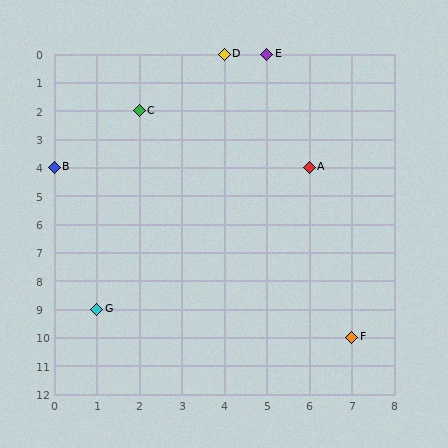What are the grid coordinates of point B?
Point B is at grid coordinates (0, 4).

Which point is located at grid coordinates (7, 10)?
Point F is at (7, 10).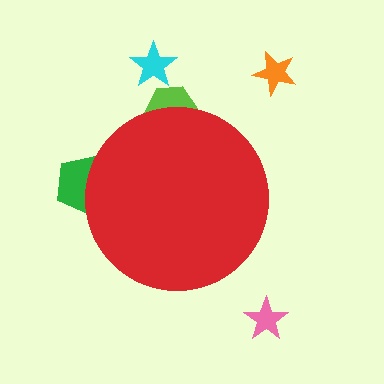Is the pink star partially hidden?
No, the pink star is fully visible.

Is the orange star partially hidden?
No, the orange star is fully visible.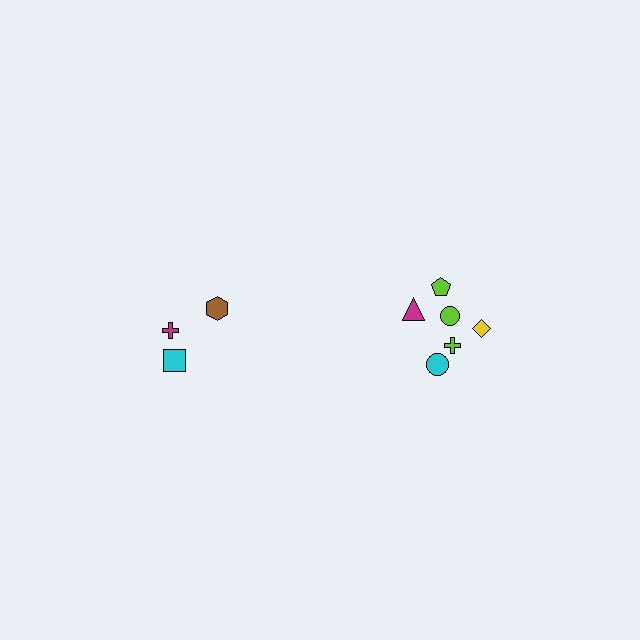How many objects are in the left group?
There are 3 objects.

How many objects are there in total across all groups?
There are 9 objects.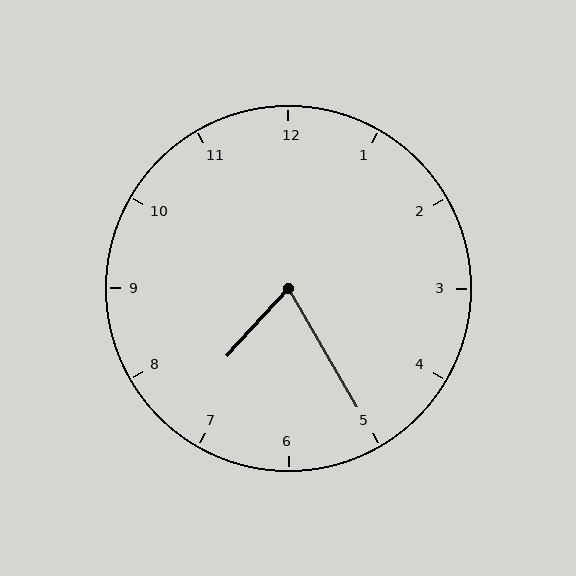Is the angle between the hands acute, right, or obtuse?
It is acute.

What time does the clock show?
7:25.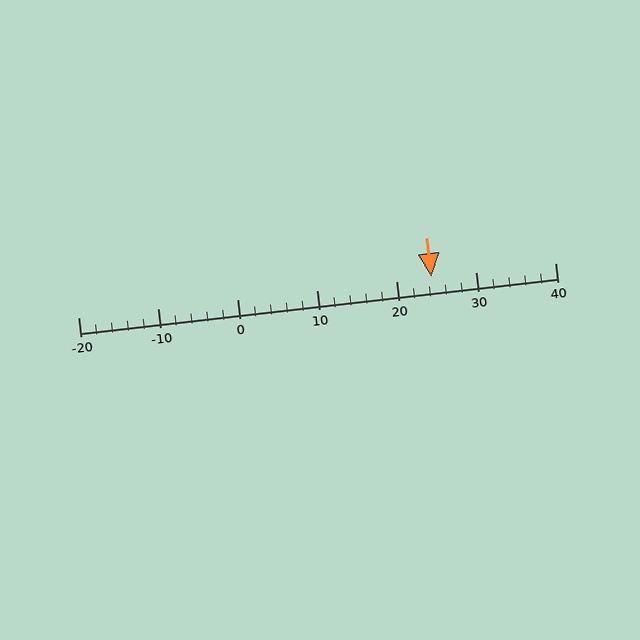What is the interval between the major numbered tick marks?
The major tick marks are spaced 10 units apart.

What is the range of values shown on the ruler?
The ruler shows values from -20 to 40.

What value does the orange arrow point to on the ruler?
The orange arrow points to approximately 24.